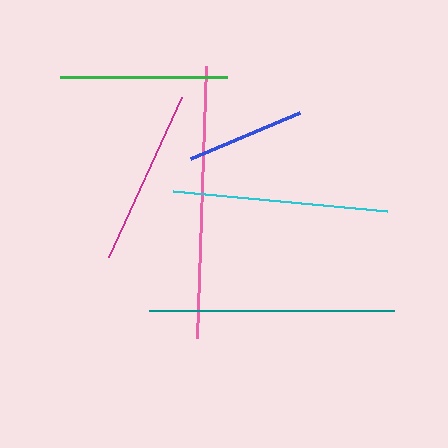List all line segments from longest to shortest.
From longest to shortest: pink, teal, cyan, magenta, green, blue.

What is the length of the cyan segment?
The cyan segment is approximately 215 pixels long.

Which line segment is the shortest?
The blue line is the shortest at approximately 118 pixels.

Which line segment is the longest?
The pink line is the longest at approximately 273 pixels.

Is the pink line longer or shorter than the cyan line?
The pink line is longer than the cyan line.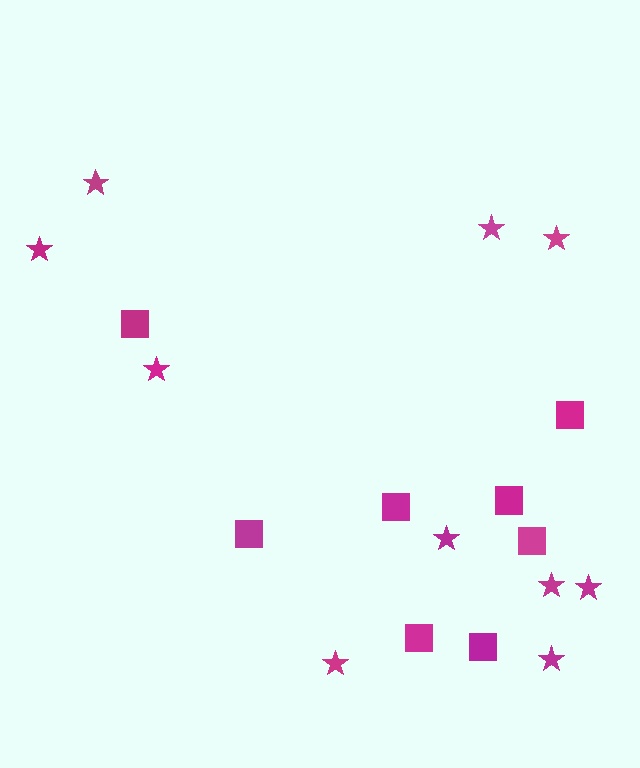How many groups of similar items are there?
There are 2 groups: one group of stars (10) and one group of squares (8).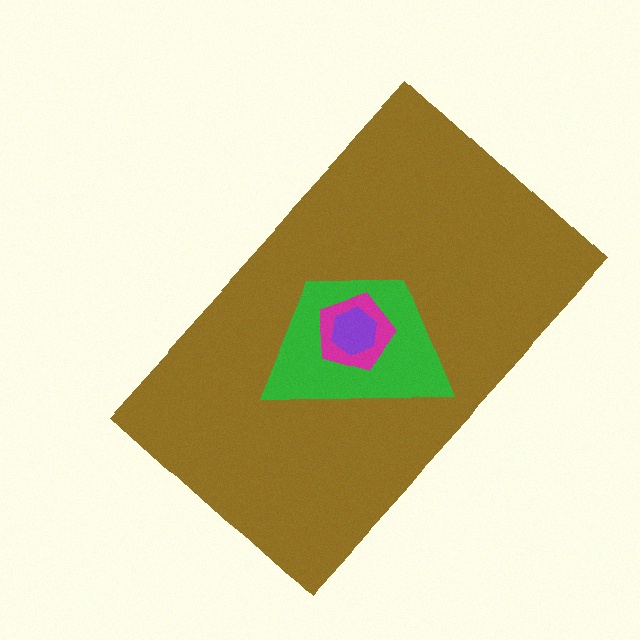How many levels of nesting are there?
4.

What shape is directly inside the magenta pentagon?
The purple hexagon.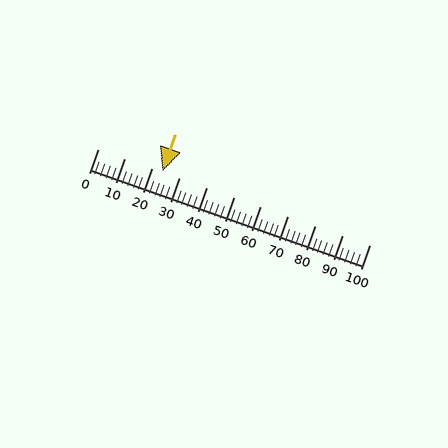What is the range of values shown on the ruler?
The ruler shows values from 0 to 100.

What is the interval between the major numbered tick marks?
The major tick marks are spaced 10 units apart.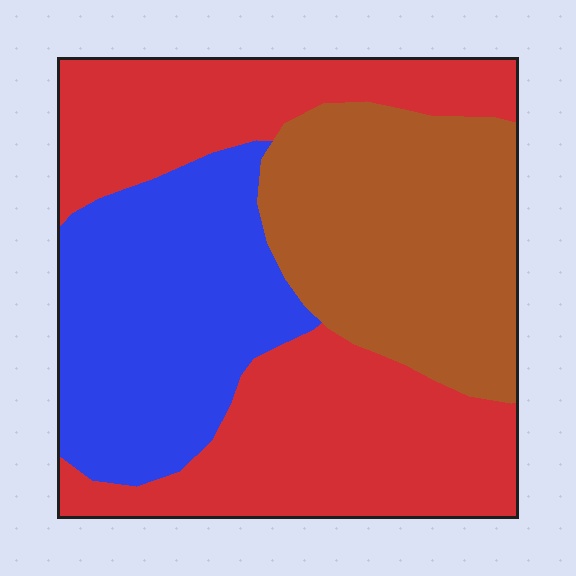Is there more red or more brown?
Red.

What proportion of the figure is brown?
Brown takes up between a quarter and a half of the figure.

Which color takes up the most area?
Red, at roughly 45%.